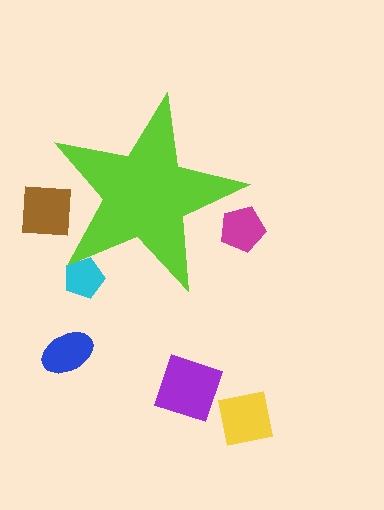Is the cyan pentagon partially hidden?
Yes, the cyan pentagon is partially hidden behind the lime star.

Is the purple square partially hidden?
No, the purple square is fully visible.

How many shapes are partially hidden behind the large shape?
3 shapes are partially hidden.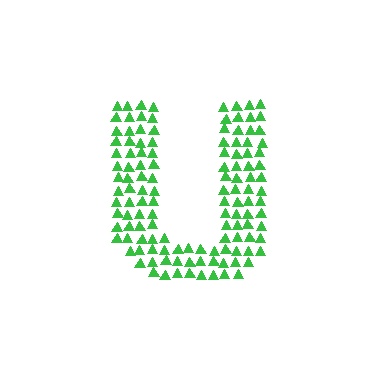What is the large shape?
The large shape is the letter U.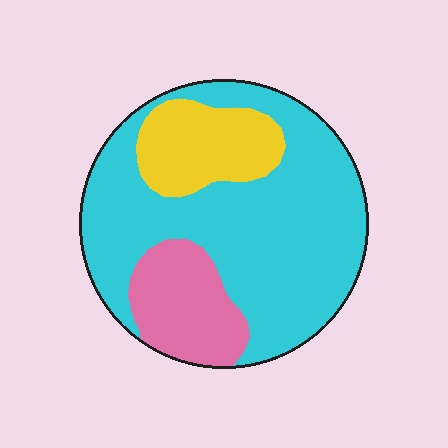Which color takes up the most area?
Cyan, at roughly 65%.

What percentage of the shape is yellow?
Yellow takes up about one sixth (1/6) of the shape.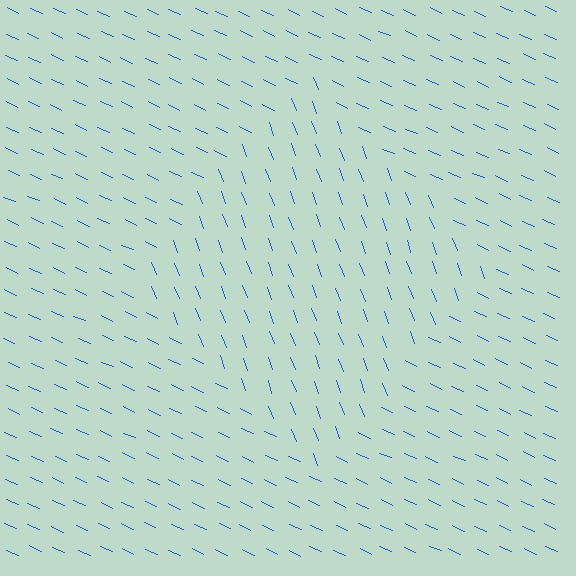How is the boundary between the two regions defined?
The boundary is defined purely by a change in line orientation (approximately 45 degrees difference). All lines are the same color and thickness.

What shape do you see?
I see a diamond.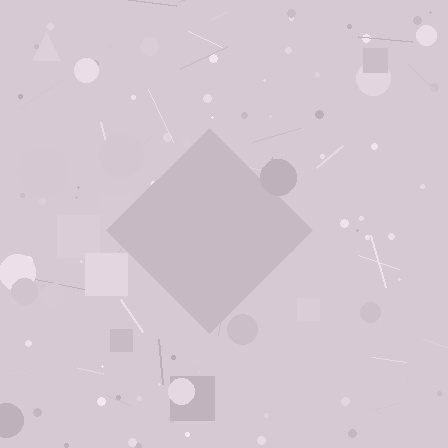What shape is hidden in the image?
A diamond is hidden in the image.